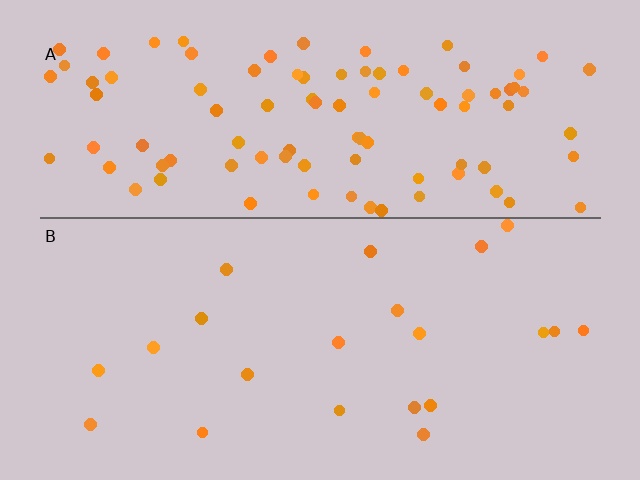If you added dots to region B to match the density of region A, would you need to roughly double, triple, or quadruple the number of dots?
Approximately quadruple.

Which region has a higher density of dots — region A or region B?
A (the top).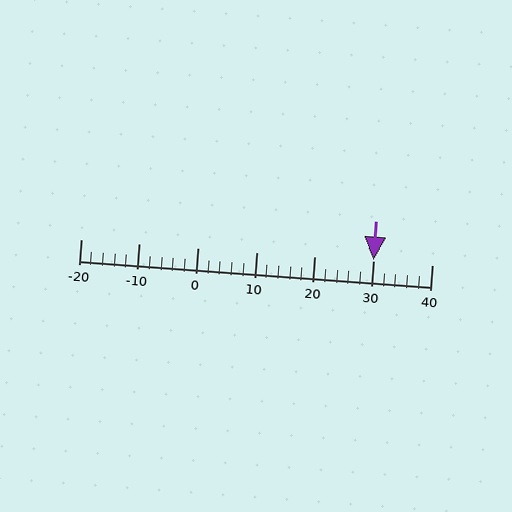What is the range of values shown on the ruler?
The ruler shows values from -20 to 40.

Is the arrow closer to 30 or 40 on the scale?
The arrow is closer to 30.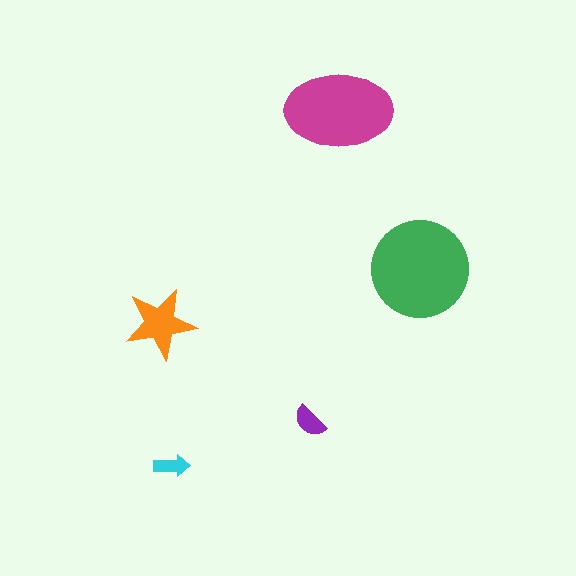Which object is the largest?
The green circle.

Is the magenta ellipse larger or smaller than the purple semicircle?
Larger.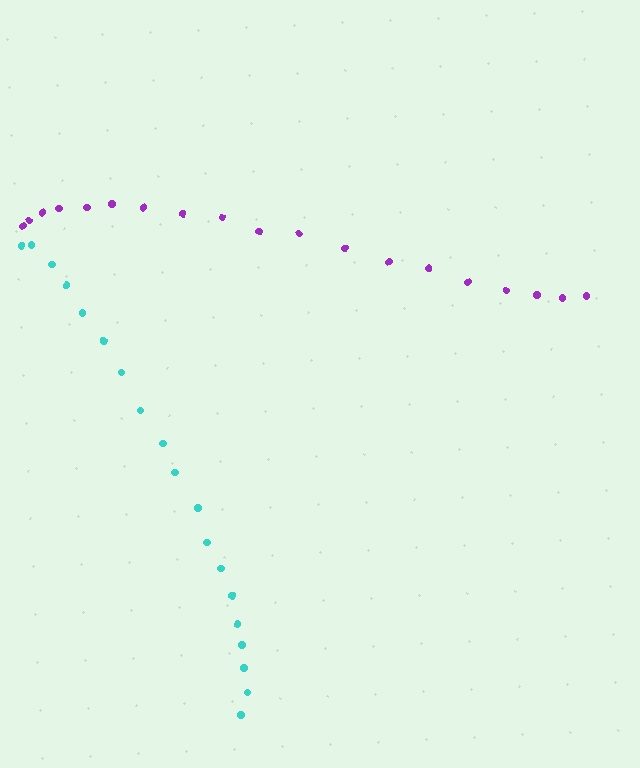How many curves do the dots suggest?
There are 2 distinct paths.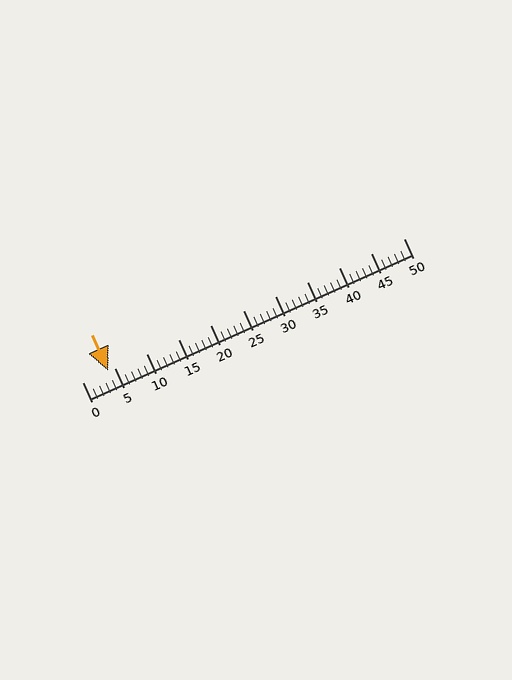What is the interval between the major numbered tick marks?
The major tick marks are spaced 5 units apart.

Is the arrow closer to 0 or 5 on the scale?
The arrow is closer to 5.